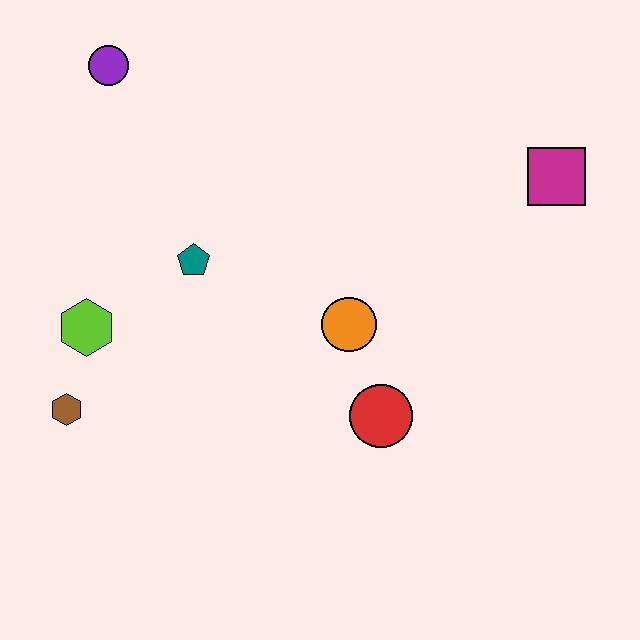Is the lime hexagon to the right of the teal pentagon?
No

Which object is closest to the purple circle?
The teal pentagon is closest to the purple circle.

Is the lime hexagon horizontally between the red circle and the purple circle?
No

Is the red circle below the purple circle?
Yes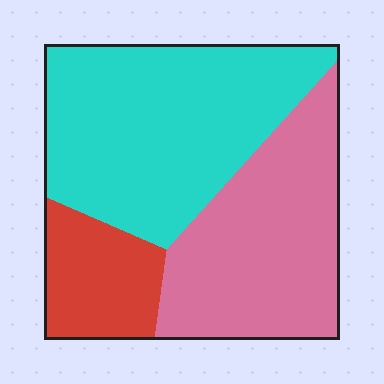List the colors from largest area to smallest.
From largest to smallest: cyan, pink, red.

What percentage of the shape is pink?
Pink takes up between a quarter and a half of the shape.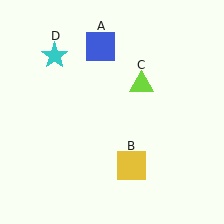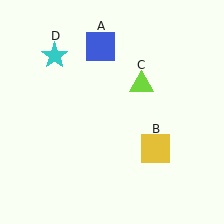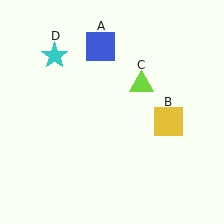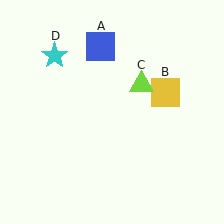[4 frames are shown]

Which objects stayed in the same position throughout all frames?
Blue square (object A) and lime triangle (object C) and cyan star (object D) remained stationary.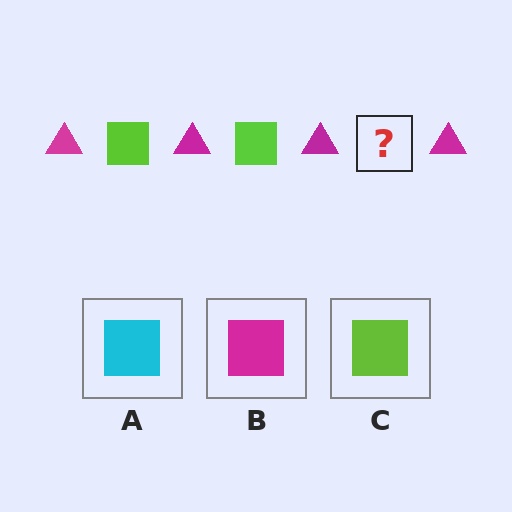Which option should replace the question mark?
Option C.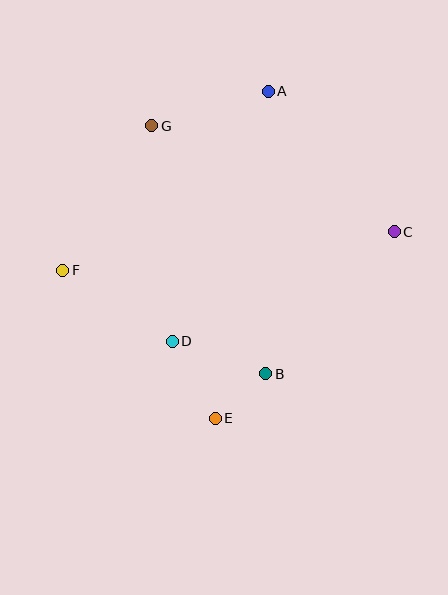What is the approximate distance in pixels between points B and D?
The distance between B and D is approximately 99 pixels.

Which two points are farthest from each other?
Points C and F are farthest from each other.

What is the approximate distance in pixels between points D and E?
The distance between D and E is approximately 89 pixels.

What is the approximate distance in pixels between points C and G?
The distance between C and G is approximately 265 pixels.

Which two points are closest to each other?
Points B and E are closest to each other.